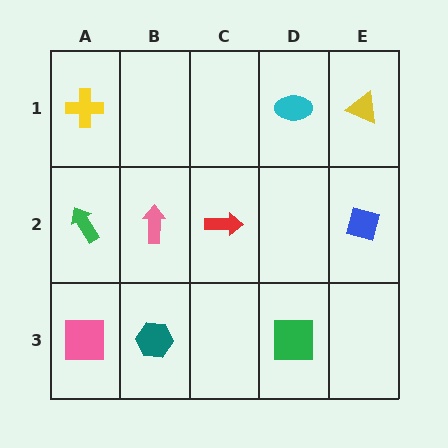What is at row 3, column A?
A pink square.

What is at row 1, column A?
A yellow cross.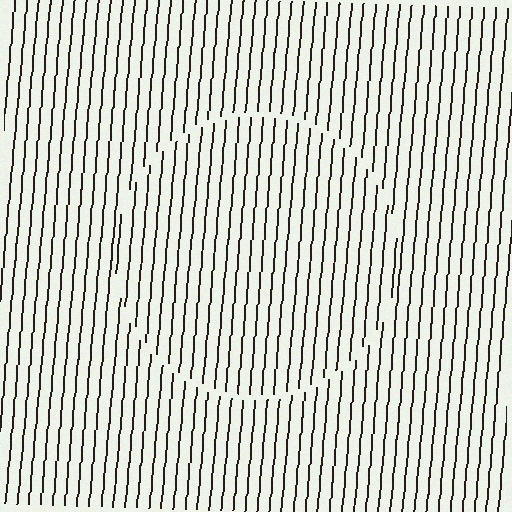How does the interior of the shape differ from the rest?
The interior of the shape contains the same grating, shifted by half a period — the contour is defined by the phase discontinuity where line-ends from the inner and outer gratings abut.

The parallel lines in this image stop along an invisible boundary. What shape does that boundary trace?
An illusory circle. The interior of the shape contains the same grating, shifted by half a period — the contour is defined by the phase discontinuity where line-ends from the inner and outer gratings abut.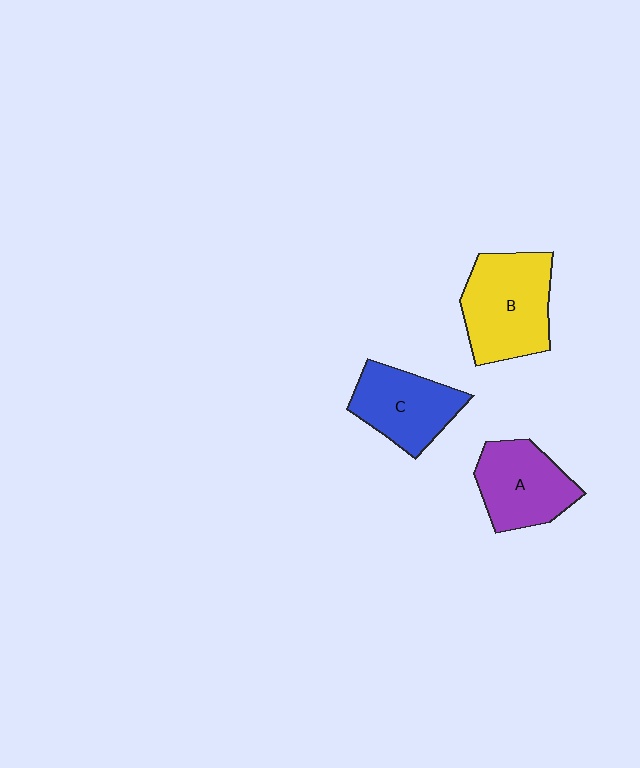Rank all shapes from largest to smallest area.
From largest to smallest: B (yellow), A (purple), C (blue).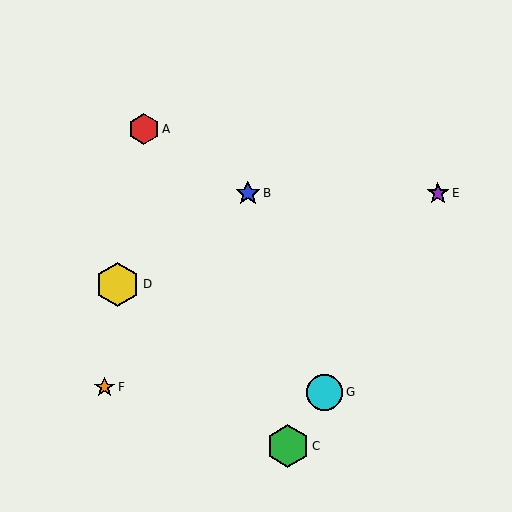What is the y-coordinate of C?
Object C is at y≈446.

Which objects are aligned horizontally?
Objects B, E are aligned horizontally.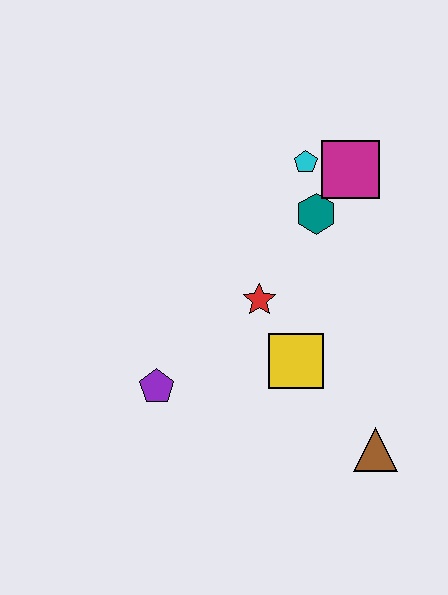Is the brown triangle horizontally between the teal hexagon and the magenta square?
No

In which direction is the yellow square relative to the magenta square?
The yellow square is below the magenta square.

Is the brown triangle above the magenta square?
No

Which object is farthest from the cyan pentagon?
The brown triangle is farthest from the cyan pentagon.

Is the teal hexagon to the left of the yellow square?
No